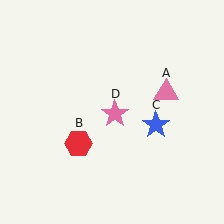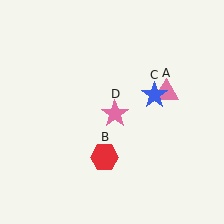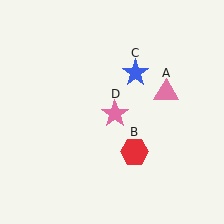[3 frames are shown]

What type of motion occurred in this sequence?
The red hexagon (object B), blue star (object C) rotated counterclockwise around the center of the scene.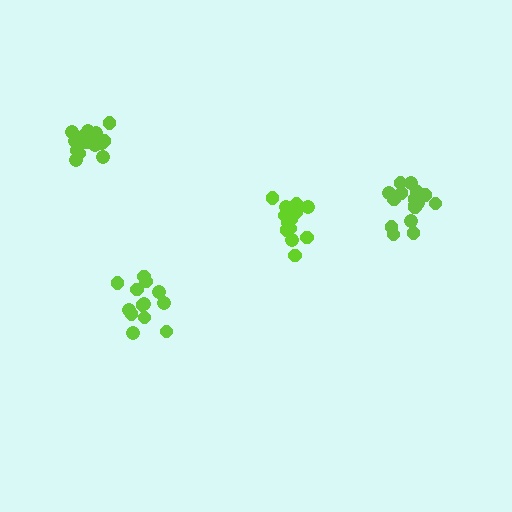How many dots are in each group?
Group 1: 14 dots, Group 2: 16 dots, Group 3: 15 dots, Group 4: 13 dots (58 total).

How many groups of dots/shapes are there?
There are 4 groups.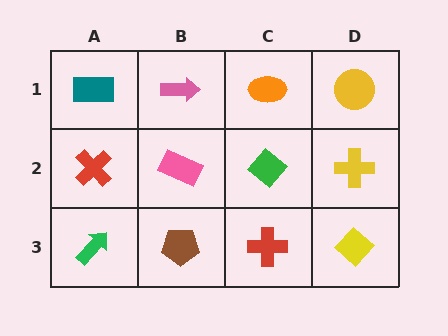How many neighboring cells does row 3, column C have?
3.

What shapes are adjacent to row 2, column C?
An orange ellipse (row 1, column C), a red cross (row 3, column C), a pink rectangle (row 2, column B), a yellow cross (row 2, column D).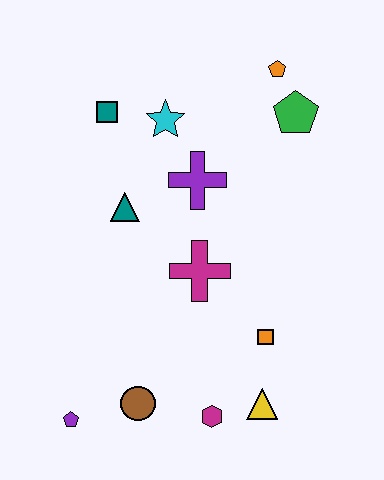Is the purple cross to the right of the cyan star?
Yes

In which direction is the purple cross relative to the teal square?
The purple cross is to the right of the teal square.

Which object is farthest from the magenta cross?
The orange pentagon is farthest from the magenta cross.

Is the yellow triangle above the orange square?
No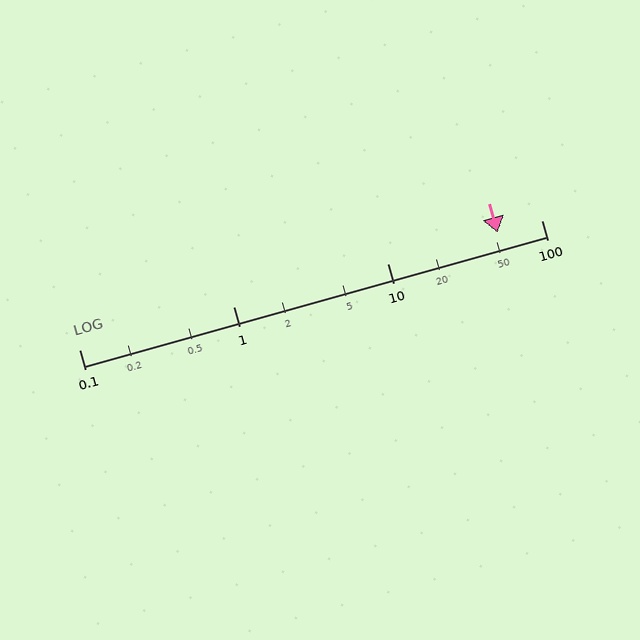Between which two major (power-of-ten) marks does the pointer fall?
The pointer is between 10 and 100.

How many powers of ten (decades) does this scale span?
The scale spans 3 decades, from 0.1 to 100.